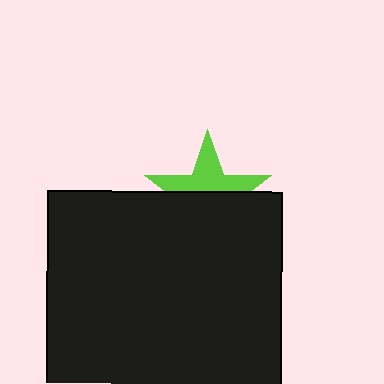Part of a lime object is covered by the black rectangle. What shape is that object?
It is a star.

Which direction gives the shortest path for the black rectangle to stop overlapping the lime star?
Moving down gives the shortest separation.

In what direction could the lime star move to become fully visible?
The lime star could move up. That would shift it out from behind the black rectangle entirely.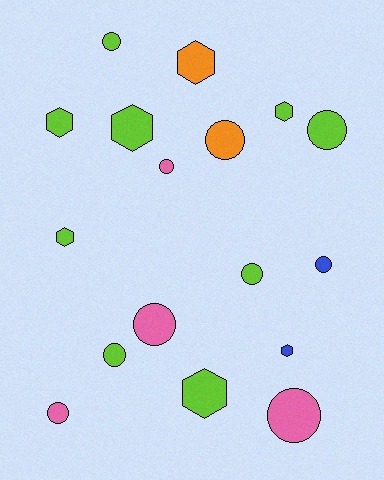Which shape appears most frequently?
Circle, with 10 objects.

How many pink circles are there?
There are 4 pink circles.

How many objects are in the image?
There are 17 objects.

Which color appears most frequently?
Lime, with 9 objects.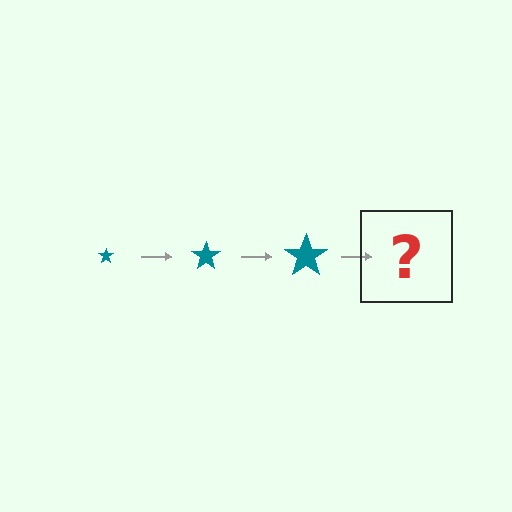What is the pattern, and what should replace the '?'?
The pattern is that the star gets progressively larger each step. The '?' should be a teal star, larger than the previous one.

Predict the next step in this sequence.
The next step is a teal star, larger than the previous one.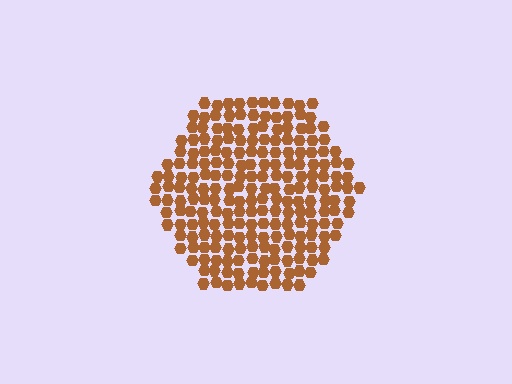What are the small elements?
The small elements are hexagons.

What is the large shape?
The large shape is a hexagon.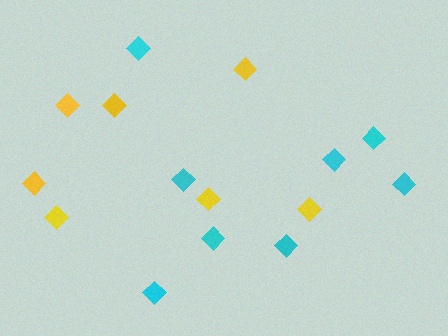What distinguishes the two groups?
There are 2 groups: one group of yellow diamonds (7) and one group of cyan diamonds (8).